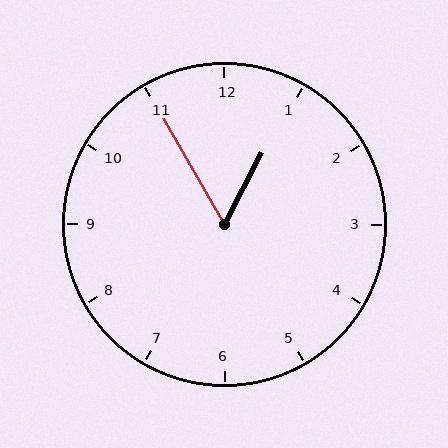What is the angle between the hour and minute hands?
Approximately 58 degrees.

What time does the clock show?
12:55.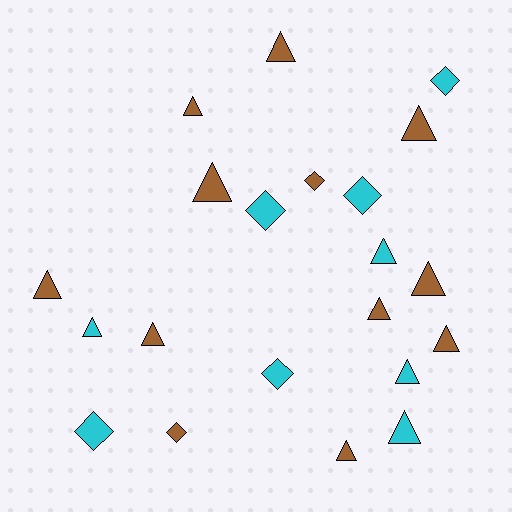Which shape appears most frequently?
Triangle, with 14 objects.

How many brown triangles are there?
There are 10 brown triangles.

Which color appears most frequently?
Brown, with 12 objects.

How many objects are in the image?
There are 21 objects.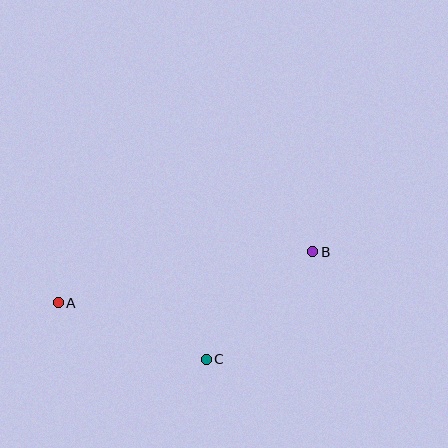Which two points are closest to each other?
Points B and C are closest to each other.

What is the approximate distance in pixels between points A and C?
The distance between A and C is approximately 159 pixels.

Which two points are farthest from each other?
Points A and B are farthest from each other.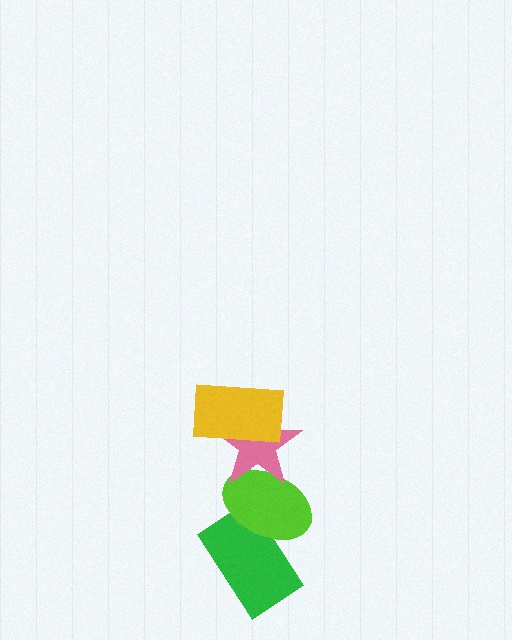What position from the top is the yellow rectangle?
The yellow rectangle is 1st from the top.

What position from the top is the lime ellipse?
The lime ellipse is 3rd from the top.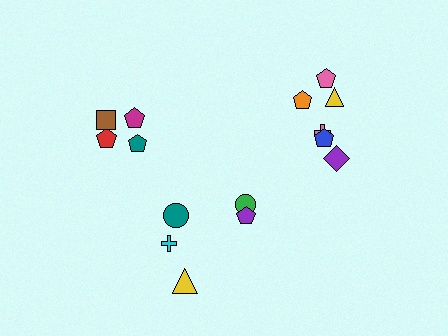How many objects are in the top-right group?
There are 6 objects.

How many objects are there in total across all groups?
There are 15 objects.